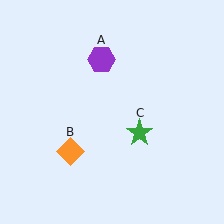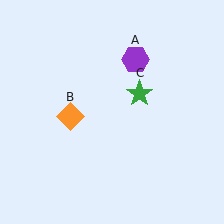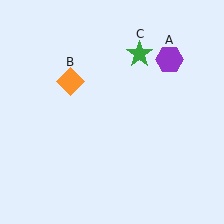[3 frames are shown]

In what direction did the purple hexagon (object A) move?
The purple hexagon (object A) moved right.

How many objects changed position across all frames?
3 objects changed position: purple hexagon (object A), orange diamond (object B), green star (object C).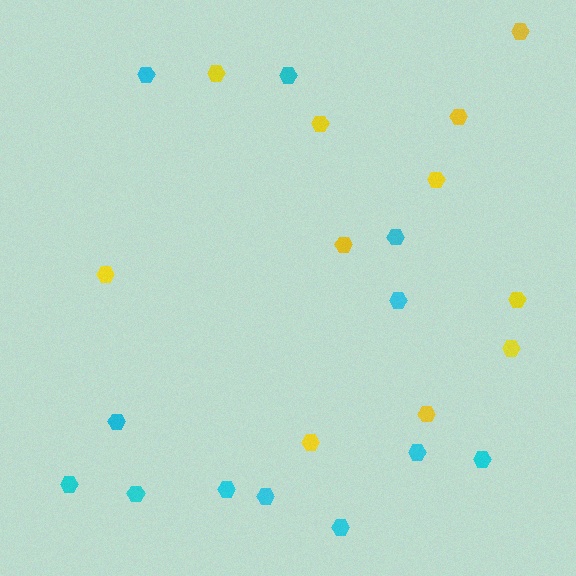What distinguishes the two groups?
There are 2 groups: one group of cyan hexagons (12) and one group of yellow hexagons (11).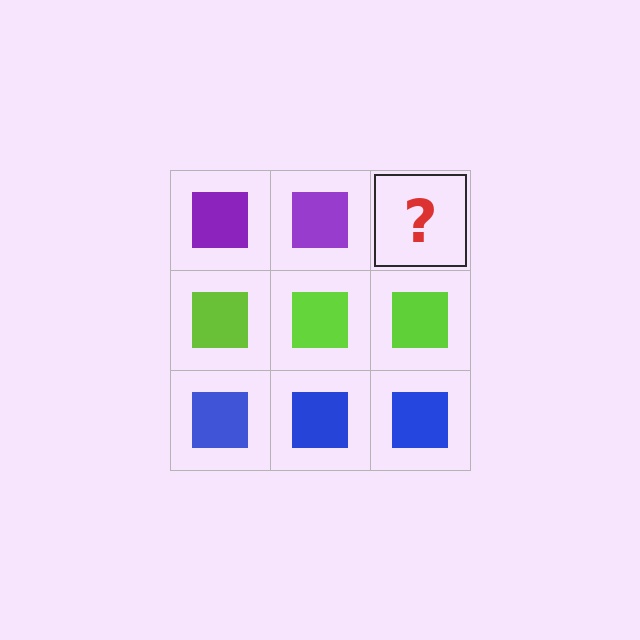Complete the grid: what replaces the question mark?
The question mark should be replaced with a purple square.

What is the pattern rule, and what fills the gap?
The rule is that each row has a consistent color. The gap should be filled with a purple square.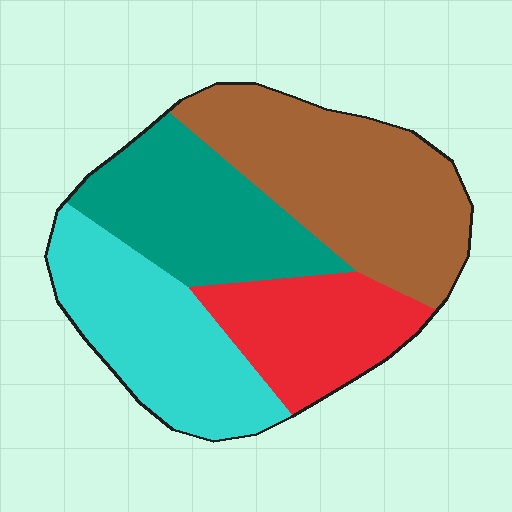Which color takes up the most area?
Brown, at roughly 35%.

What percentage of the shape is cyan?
Cyan covers around 25% of the shape.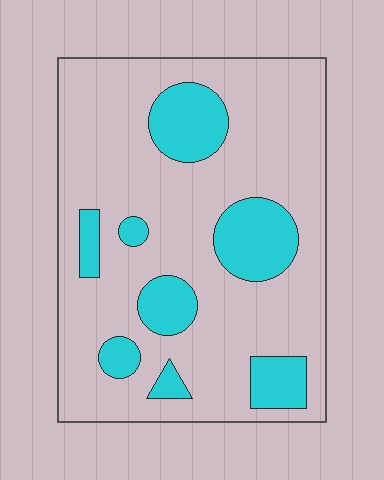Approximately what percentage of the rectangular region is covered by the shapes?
Approximately 20%.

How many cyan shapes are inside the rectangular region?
8.